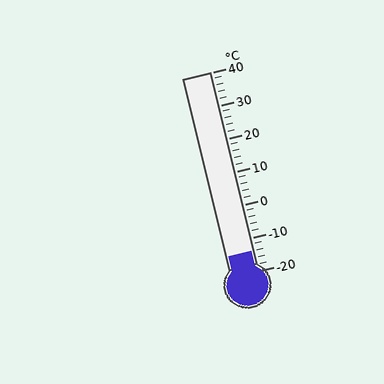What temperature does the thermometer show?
The thermometer shows approximately -14°C.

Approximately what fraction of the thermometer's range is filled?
The thermometer is filled to approximately 10% of its range.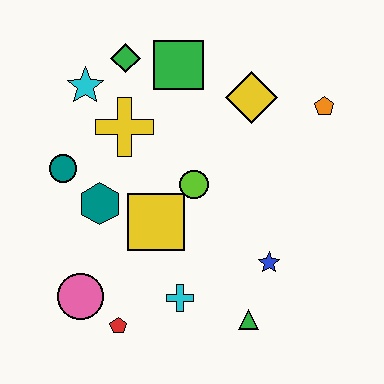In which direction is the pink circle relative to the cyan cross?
The pink circle is to the left of the cyan cross.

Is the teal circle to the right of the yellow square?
No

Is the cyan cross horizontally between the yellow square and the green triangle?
Yes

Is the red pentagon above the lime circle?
No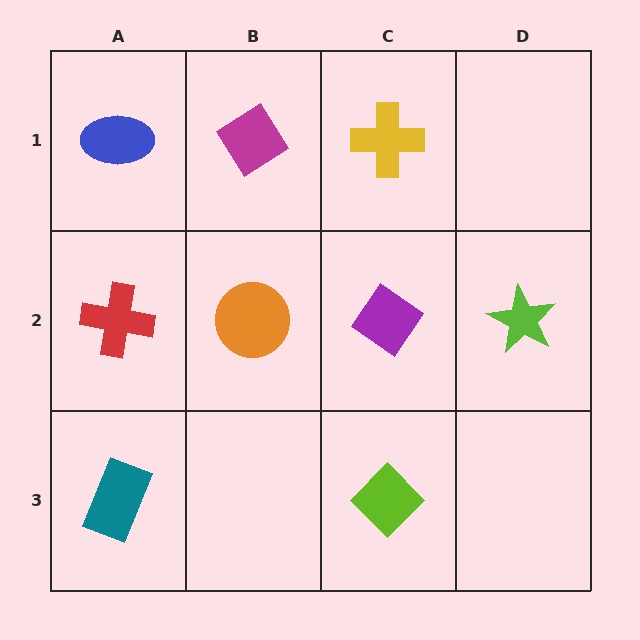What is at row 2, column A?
A red cross.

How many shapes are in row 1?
3 shapes.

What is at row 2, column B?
An orange circle.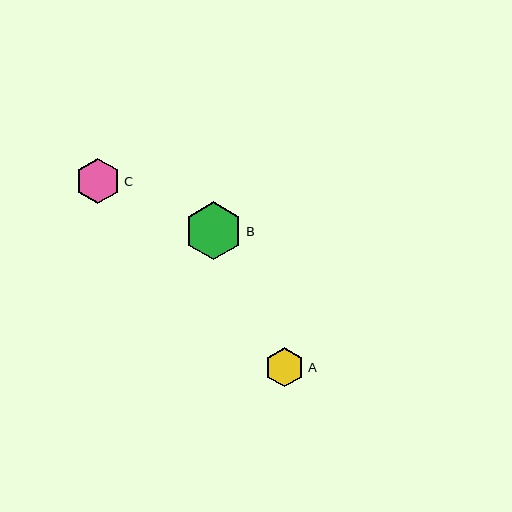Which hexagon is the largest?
Hexagon B is the largest with a size of approximately 58 pixels.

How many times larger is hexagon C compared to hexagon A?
Hexagon C is approximately 1.1 times the size of hexagon A.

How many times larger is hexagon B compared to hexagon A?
Hexagon B is approximately 1.5 times the size of hexagon A.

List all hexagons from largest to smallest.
From largest to smallest: B, C, A.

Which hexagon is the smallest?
Hexagon A is the smallest with a size of approximately 39 pixels.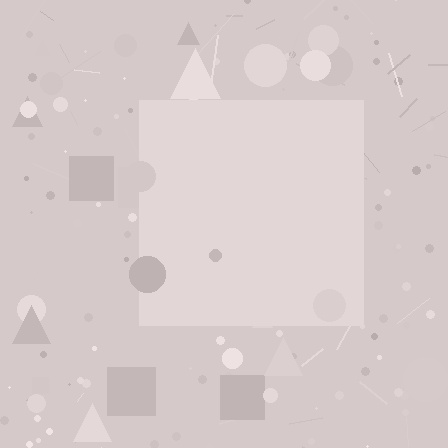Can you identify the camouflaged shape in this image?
The camouflaged shape is a square.